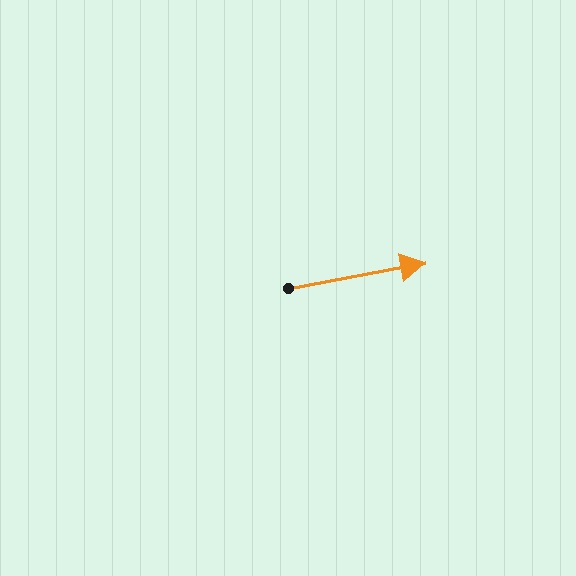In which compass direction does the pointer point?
East.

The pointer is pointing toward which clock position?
Roughly 3 o'clock.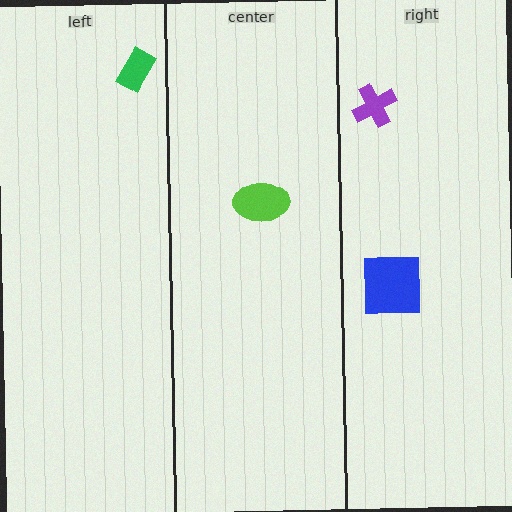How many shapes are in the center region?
1.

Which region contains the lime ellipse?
The center region.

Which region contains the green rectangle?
The left region.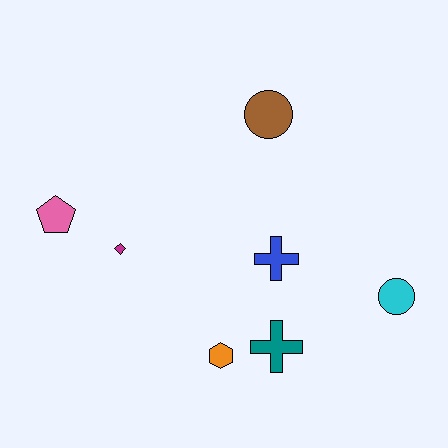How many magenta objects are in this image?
There is 1 magenta object.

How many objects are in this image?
There are 7 objects.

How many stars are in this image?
There are no stars.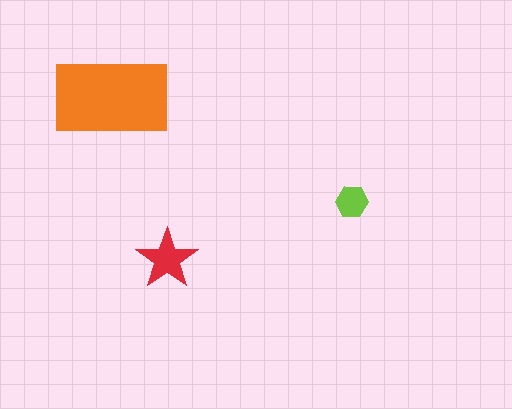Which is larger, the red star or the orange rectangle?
The orange rectangle.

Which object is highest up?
The orange rectangle is topmost.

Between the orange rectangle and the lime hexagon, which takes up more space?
The orange rectangle.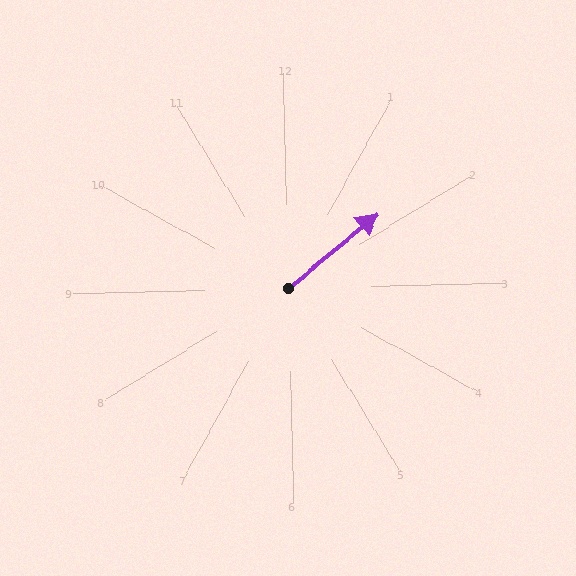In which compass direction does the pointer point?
Northeast.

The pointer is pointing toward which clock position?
Roughly 2 o'clock.